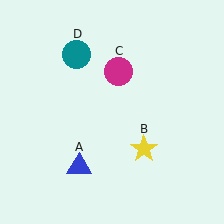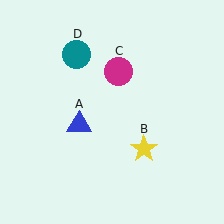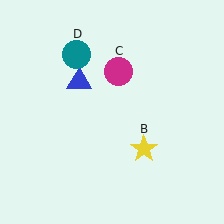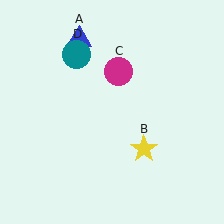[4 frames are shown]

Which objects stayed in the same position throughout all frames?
Yellow star (object B) and magenta circle (object C) and teal circle (object D) remained stationary.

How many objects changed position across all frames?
1 object changed position: blue triangle (object A).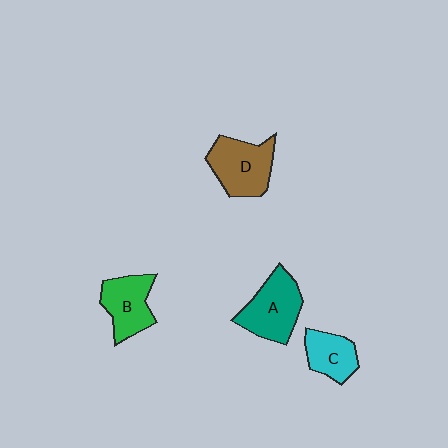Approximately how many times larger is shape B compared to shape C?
Approximately 1.3 times.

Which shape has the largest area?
Shape A (teal).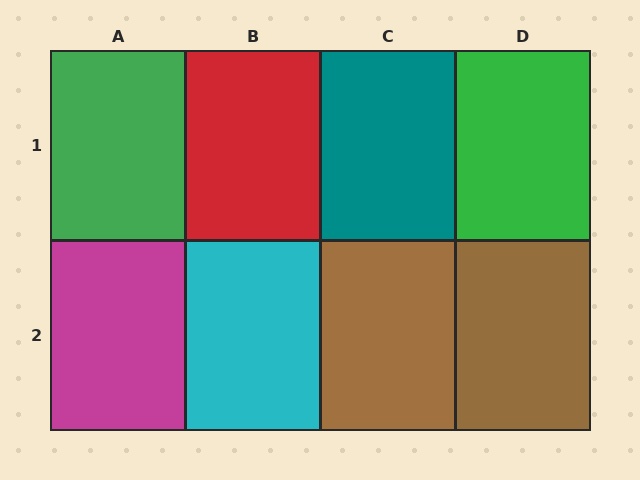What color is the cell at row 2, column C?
Brown.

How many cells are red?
1 cell is red.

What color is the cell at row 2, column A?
Magenta.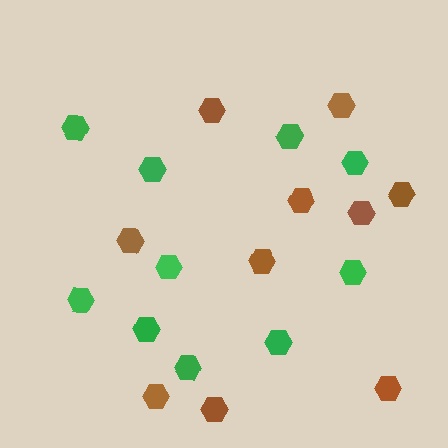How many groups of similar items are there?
There are 2 groups: one group of green hexagons (10) and one group of brown hexagons (10).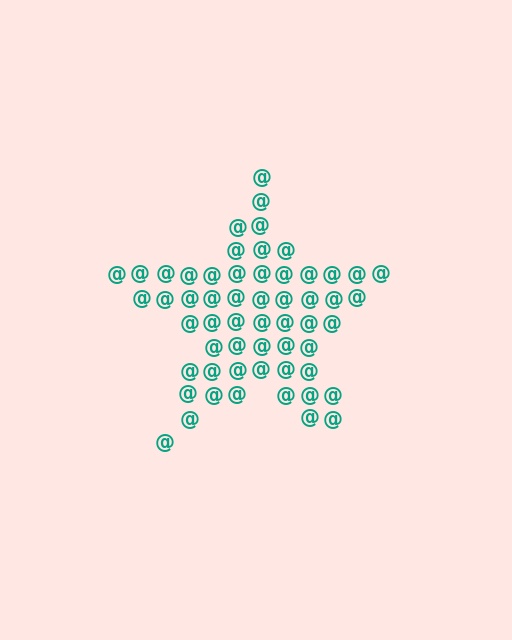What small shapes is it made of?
It is made of small at signs.